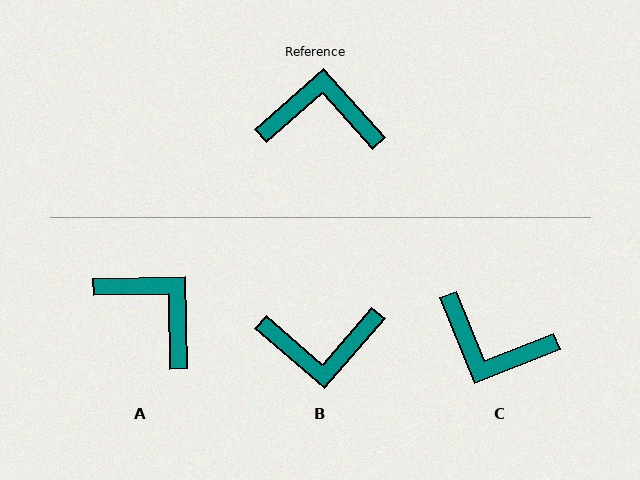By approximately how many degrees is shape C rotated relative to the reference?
Approximately 160 degrees counter-clockwise.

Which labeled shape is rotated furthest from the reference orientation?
B, about 173 degrees away.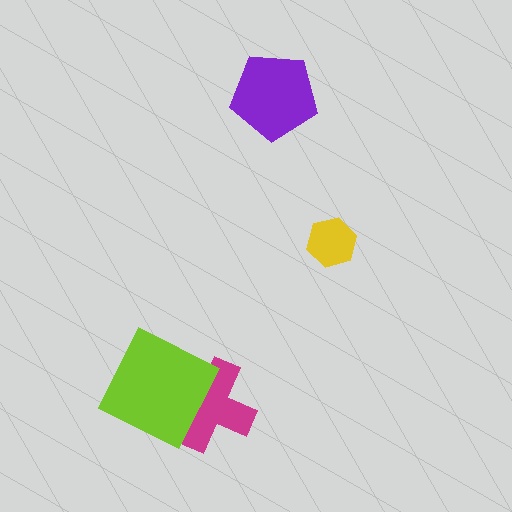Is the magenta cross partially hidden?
Yes, it is partially covered by another shape.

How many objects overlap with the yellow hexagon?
0 objects overlap with the yellow hexagon.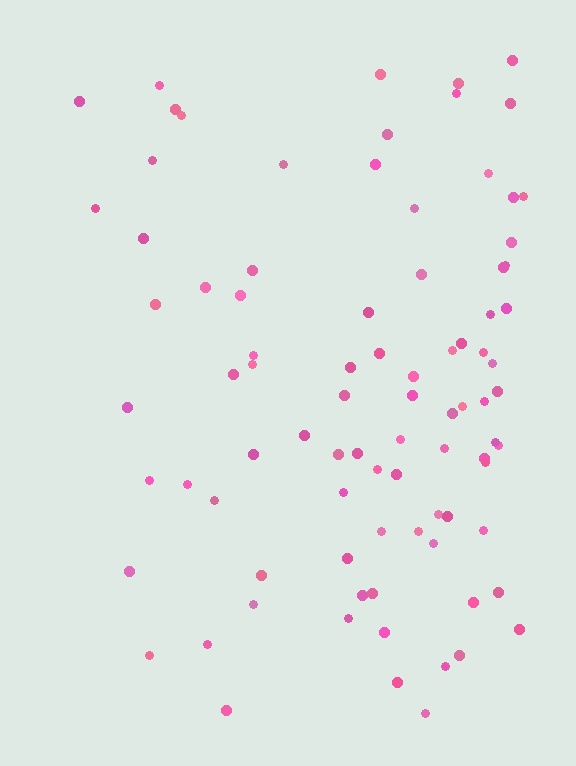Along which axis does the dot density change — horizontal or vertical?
Horizontal.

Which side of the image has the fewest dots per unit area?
The left.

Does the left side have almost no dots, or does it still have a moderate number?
Still a moderate number, just noticeably fewer than the right.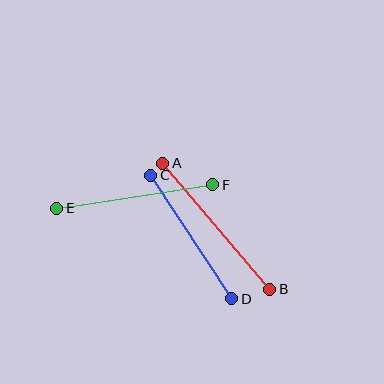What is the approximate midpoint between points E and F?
The midpoint is at approximately (135, 196) pixels.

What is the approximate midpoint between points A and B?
The midpoint is at approximately (216, 226) pixels.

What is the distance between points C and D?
The distance is approximately 148 pixels.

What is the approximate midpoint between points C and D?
The midpoint is at approximately (191, 237) pixels.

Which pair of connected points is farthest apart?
Points A and B are farthest apart.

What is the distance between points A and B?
The distance is approximately 165 pixels.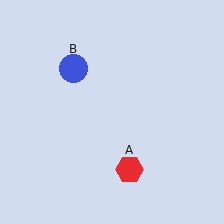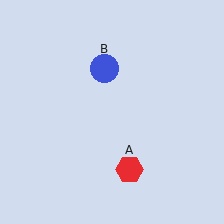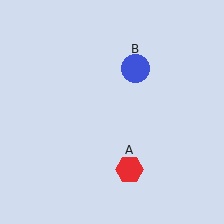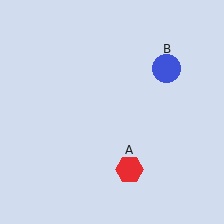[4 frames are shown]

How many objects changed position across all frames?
1 object changed position: blue circle (object B).